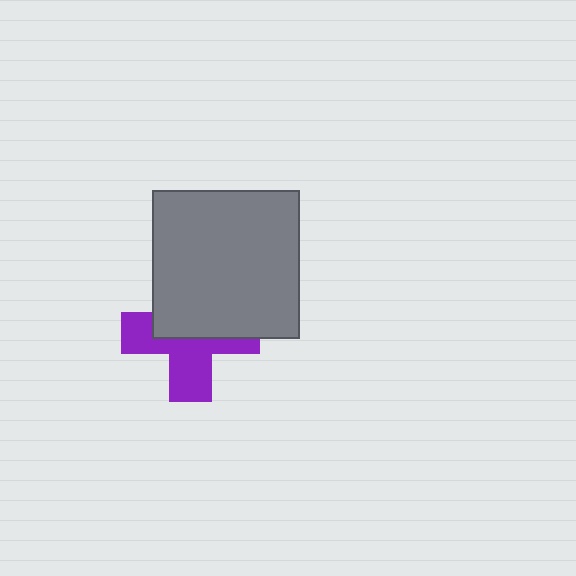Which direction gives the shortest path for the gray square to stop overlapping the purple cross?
Moving up gives the shortest separation.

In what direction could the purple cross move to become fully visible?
The purple cross could move down. That would shift it out from behind the gray square entirely.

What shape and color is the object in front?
The object in front is a gray square.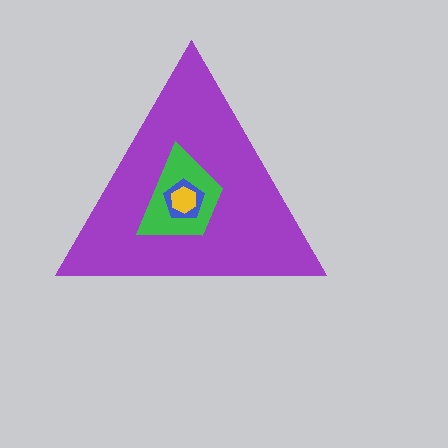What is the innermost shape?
The yellow hexagon.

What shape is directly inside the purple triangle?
The green trapezoid.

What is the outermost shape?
The purple triangle.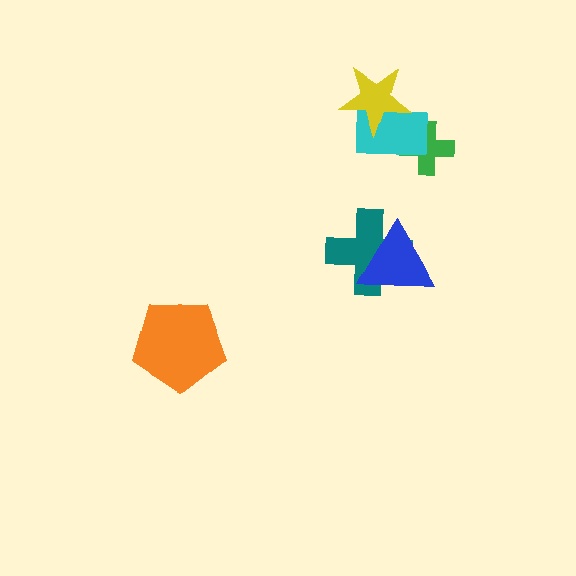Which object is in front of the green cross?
The cyan rectangle is in front of the green cross.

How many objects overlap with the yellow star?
1 object overlaps with the yellow star.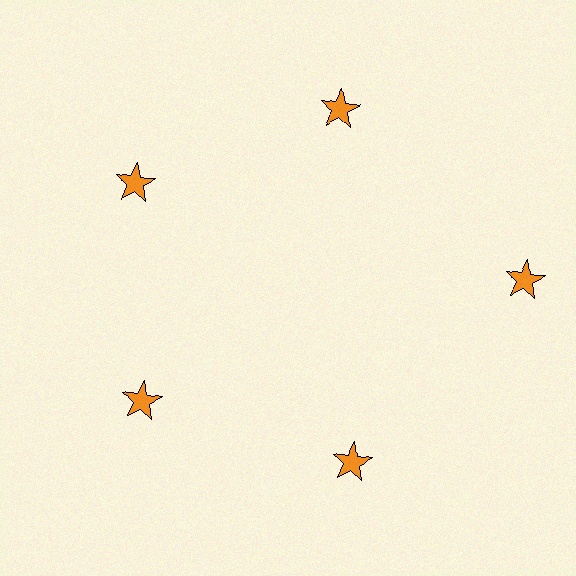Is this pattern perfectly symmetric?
No. The 5 orange stars are arranged in a ring, but one element near the 3 o'clock position is pushed outward from the center, breaking the 5-fold rotational symmetry.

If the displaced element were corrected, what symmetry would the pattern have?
It would have 5-fold rotational symmetry — the pattern would map onto itself every 72 degrees.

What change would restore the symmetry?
The symmetry would be restored by moving it inward, back onto the ring so that all 5 stars sit at equal angles and equal distance from the center.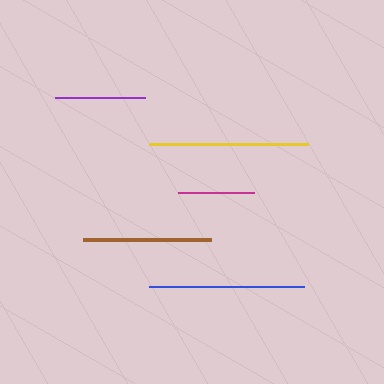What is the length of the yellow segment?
The yellow segment is approximately 159 pixels long.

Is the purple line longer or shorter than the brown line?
The brown line is longer than the purple line.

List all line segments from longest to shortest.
From longest to shortest: yellow, blue, brown, purple, magenta.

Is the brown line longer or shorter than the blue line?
The blue line is longer than the brown line.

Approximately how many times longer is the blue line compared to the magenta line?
The blue line is approximately 2.1 times the length of the magenta line.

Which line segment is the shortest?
The magenta line is the shortest at approximately 75 pixels.